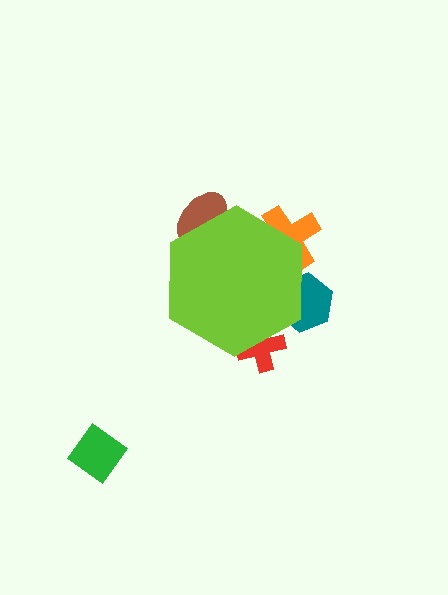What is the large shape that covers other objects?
A lime hexagon.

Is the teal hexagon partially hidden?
Yes, the teal hexagon is partially hidden behind the lime hexagon.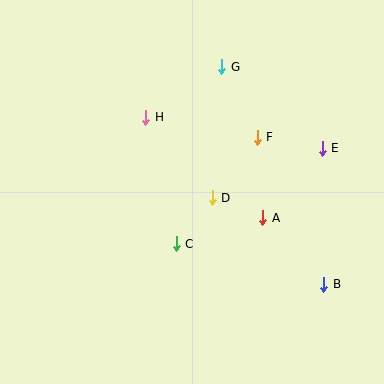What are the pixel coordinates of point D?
Point D is at (212, 198).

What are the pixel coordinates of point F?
Point F is at (257, 137).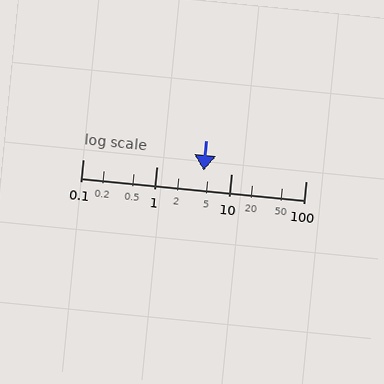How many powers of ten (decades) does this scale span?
The scale spans 3 decades, from 0.1 to 100.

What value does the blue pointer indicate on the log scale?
The pointer indicates approximately 4.2.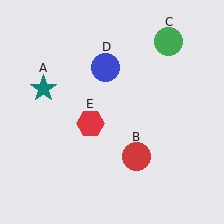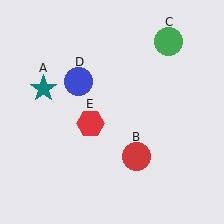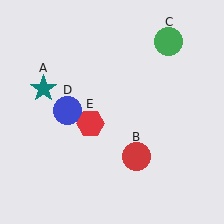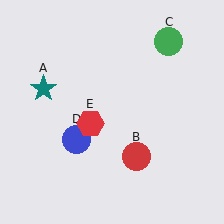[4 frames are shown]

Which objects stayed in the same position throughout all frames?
Teal star (object A) and red circle (object B) and green circle (object C) and red hexagon (object E) remained stationary.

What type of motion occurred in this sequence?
The blue circle (object D) rotated counterclockwise around the center of the scene.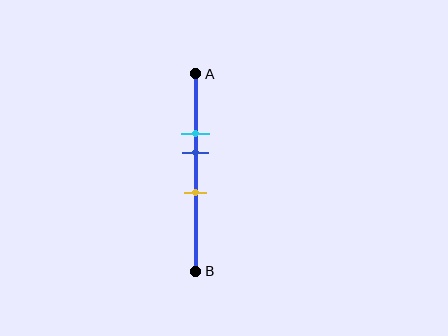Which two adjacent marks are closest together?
The cyan and blue marks are the closest adjacent pair.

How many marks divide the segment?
There are 3 marks dividing the segment.